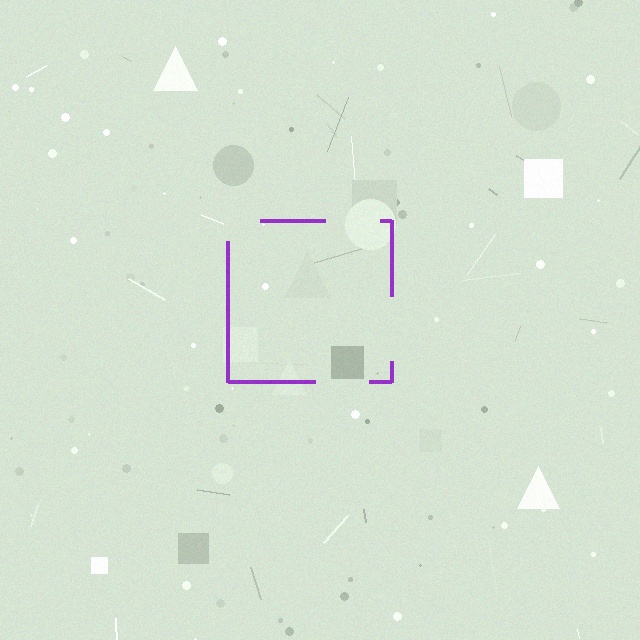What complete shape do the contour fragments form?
The contour fragments form a square.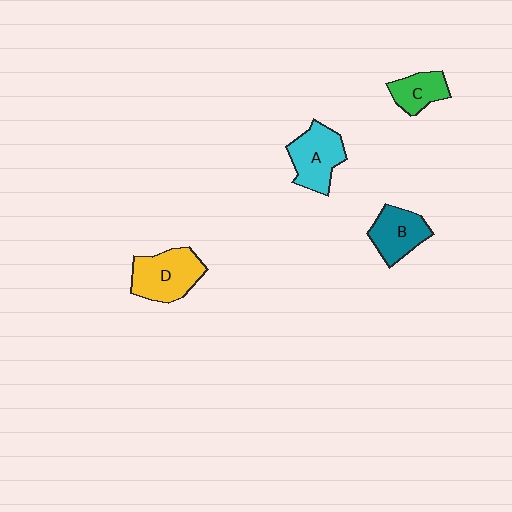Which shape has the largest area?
Shape D (yellow).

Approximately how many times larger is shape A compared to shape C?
Approximately 1.5 times.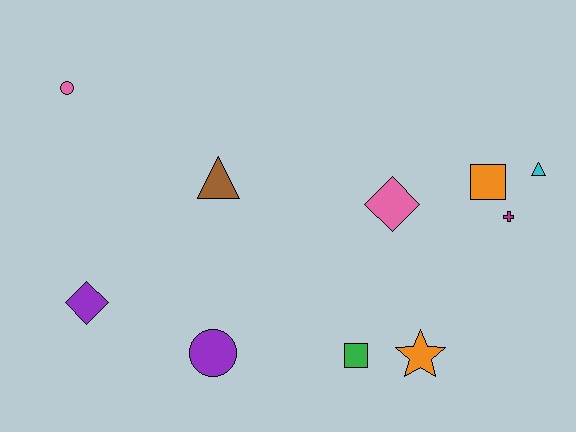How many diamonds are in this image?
There are 2 diamonds.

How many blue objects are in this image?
There are no blue objects.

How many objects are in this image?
There are 10 objects.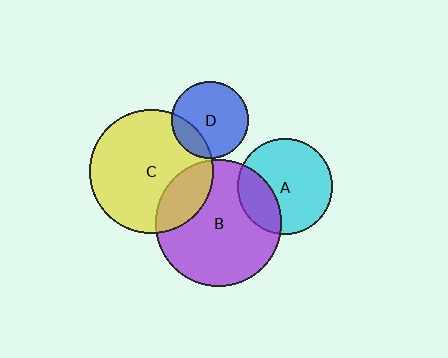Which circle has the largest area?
Circle B (purple).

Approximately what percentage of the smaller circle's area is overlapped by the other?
Approximately 30%.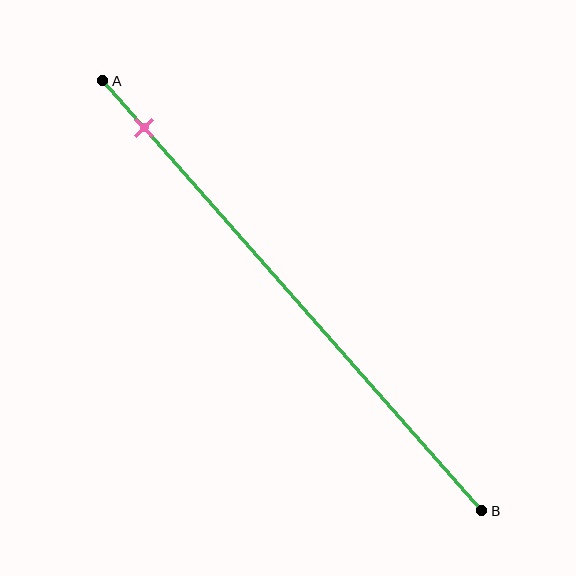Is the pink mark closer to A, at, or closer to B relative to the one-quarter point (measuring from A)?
The pink mark is closer to point A than the one-quarter point of segment AB.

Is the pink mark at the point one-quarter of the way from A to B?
No, the mark is at about 10% from A, not at the 25% one-quarter point.